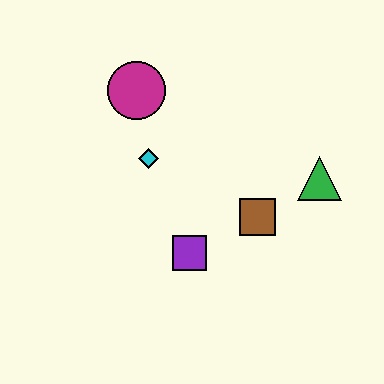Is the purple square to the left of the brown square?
Yes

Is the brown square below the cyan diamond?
Yes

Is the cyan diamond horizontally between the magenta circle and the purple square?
Yes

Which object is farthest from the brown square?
The magenta circle is farthest from the brown square.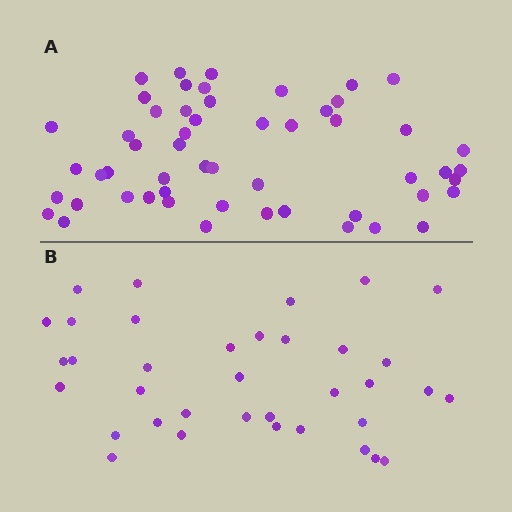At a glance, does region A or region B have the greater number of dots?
Region A (the top region) has more dots.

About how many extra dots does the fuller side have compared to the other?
Region A has approximately 20 more dots than region B.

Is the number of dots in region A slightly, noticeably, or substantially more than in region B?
Region A has substantially more. The ratio is roughly 1.5 to 1.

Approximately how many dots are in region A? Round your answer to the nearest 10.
About 50 dots. (The exact count is 54, which rounds to 50.)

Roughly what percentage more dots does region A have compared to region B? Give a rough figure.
About 50% more.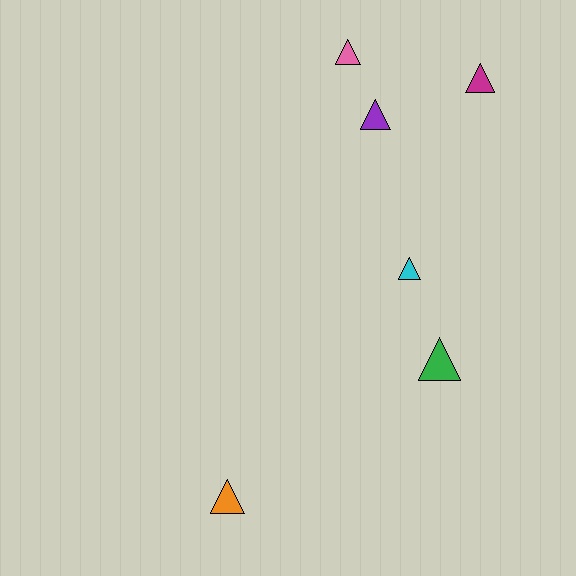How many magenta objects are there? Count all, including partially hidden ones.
There is 1 magenta object.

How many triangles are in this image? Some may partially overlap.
There are 6 triangles.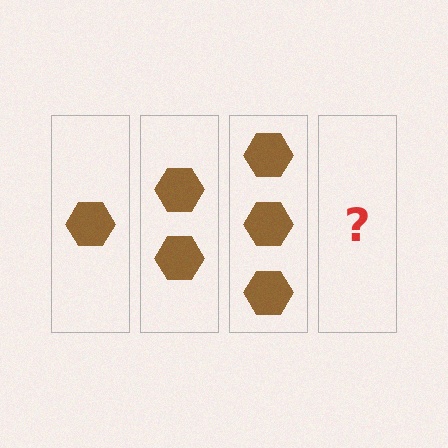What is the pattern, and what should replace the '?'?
The pattern is that each step adds one more hexagon. The '?' should be 4 hexagons.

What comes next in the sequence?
The next element should be 4 hexagons.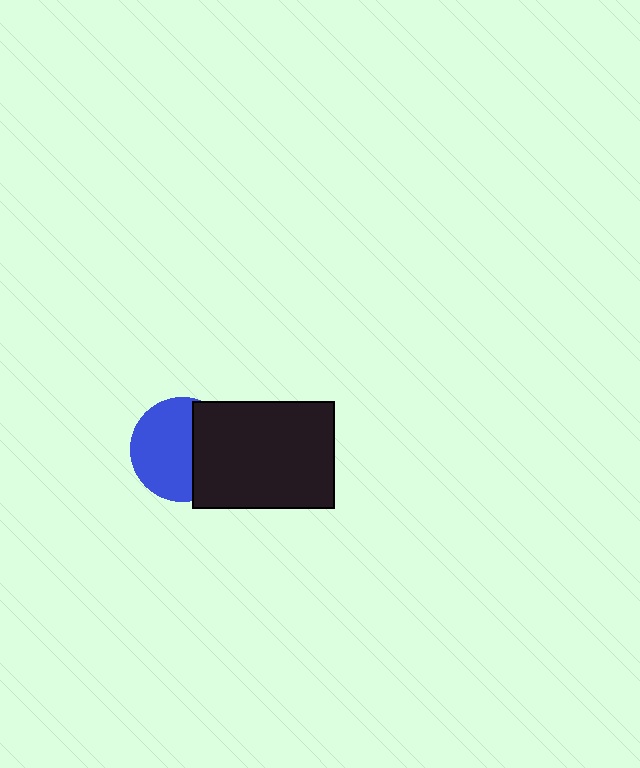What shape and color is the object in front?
The object in front is a black rectangle.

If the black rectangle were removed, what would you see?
You would see the complete blue circle.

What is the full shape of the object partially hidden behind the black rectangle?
The partially hidden object is a blue circle.